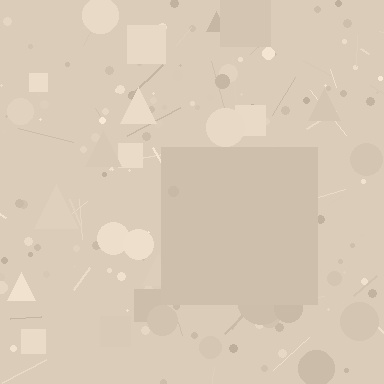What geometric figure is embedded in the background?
A square is embedded in the background.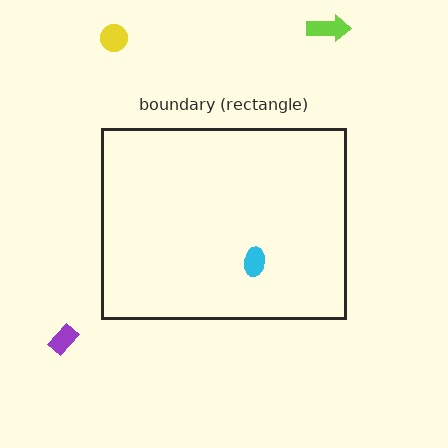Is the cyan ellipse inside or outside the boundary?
Inside.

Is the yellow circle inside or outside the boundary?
Outside.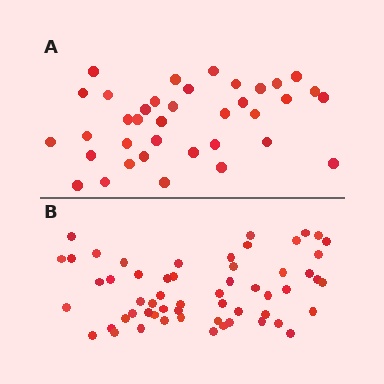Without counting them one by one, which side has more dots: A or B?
Region B (the bottom region) has more dots.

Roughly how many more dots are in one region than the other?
Region B has approximately 20 more dots than region A.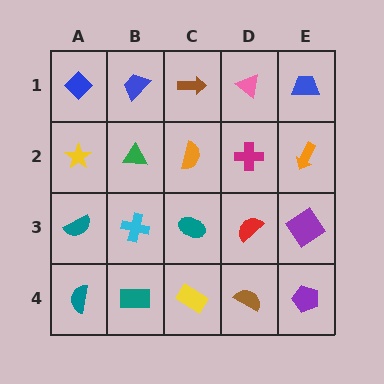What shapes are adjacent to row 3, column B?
A green triangle (row 2, column B), a teal rectangle (row 4, column B), a teal semicircle (row 3, column A), a teal ellipse (row 3, column C).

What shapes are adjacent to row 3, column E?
An orange arrow (row 2, column E), a purple pentagon (row 4, column E), a red semicircle (row 3, column D).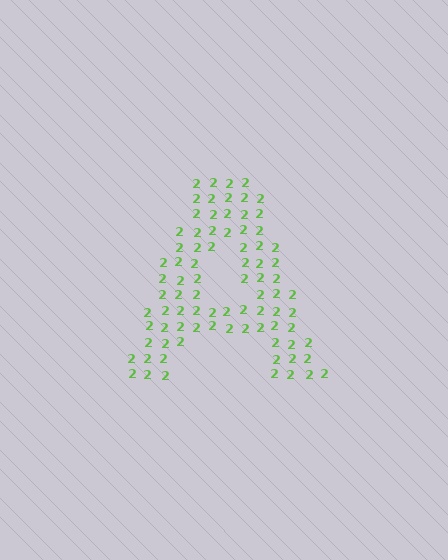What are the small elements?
The small elements are digit 2's.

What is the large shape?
The large shape is the letter A.